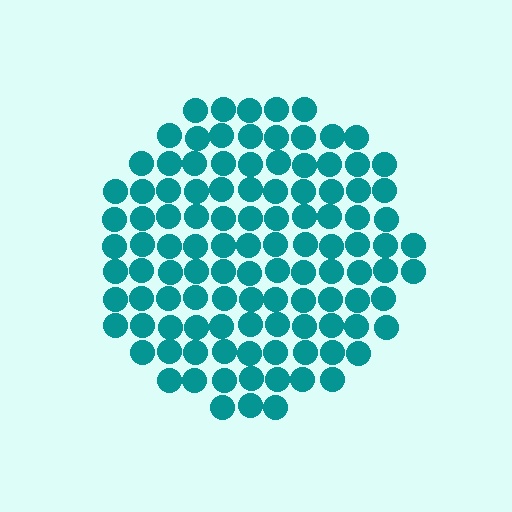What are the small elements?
The small elements are circles.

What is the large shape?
The large shape is a circle.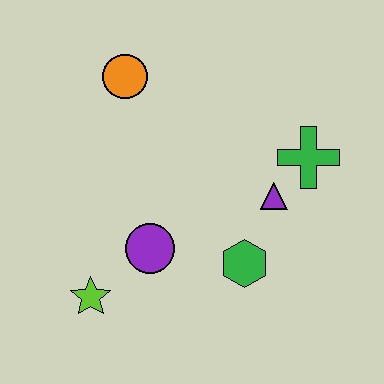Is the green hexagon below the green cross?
Yes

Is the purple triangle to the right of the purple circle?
Yes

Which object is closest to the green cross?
The purple triangle is closest to the green cross.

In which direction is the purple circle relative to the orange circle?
The purple circle is below the orange circle.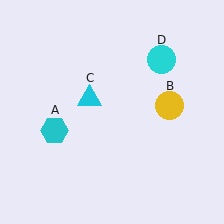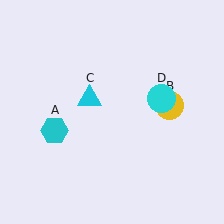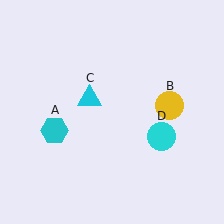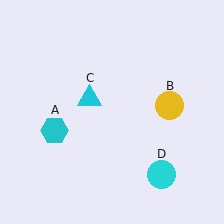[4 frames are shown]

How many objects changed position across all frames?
1 object changed position: cyan circle (object D).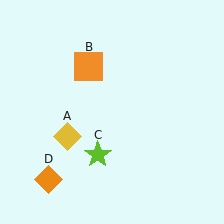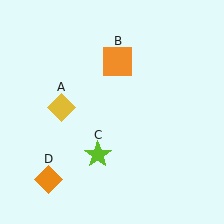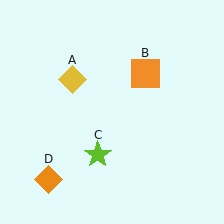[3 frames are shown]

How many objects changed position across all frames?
2 objects changed position: yellow diamond (object A), orange square (object B).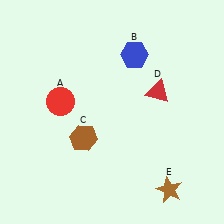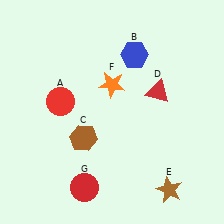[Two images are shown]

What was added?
An orange star (F), a red circle (G) were added in Image 2.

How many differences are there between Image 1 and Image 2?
There are 2 differences between the two images.